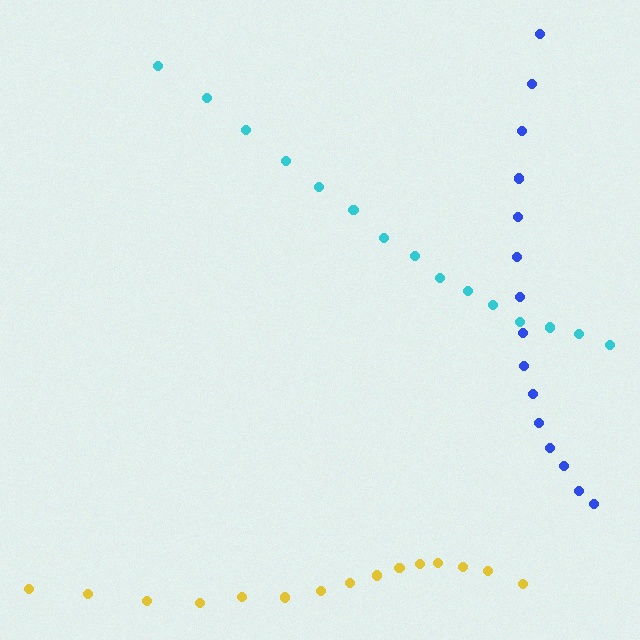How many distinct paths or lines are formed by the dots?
There are 3 distinct paths.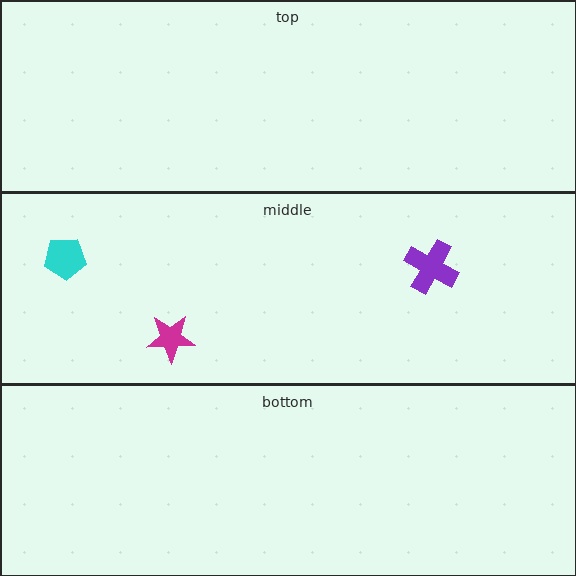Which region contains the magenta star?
The middle region.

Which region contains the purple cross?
The middle region.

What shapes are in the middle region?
The purple cross, the cyan pentagon, the magenta star.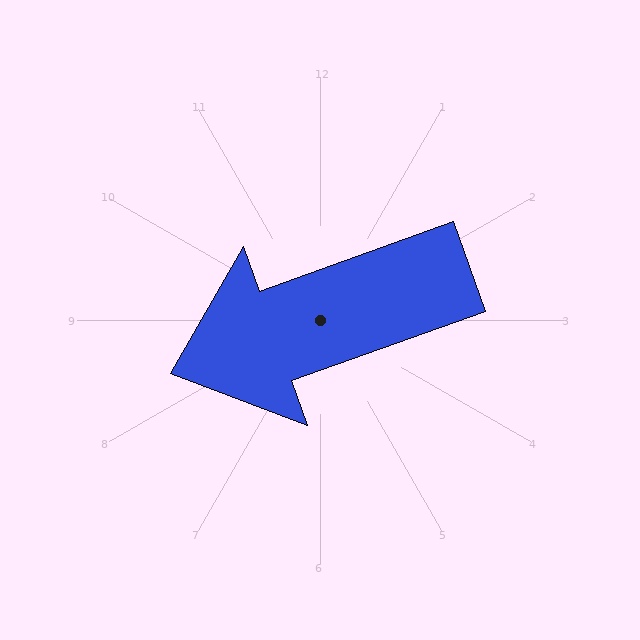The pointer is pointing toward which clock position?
Roughly 8 o'clock.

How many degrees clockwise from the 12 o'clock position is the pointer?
Approximately 250 degrees.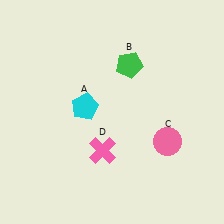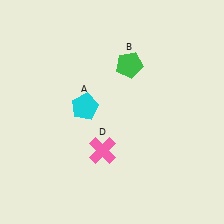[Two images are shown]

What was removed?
The pink circle (C) was removed in Image 2.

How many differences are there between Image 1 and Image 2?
There is 1 difference between the two images.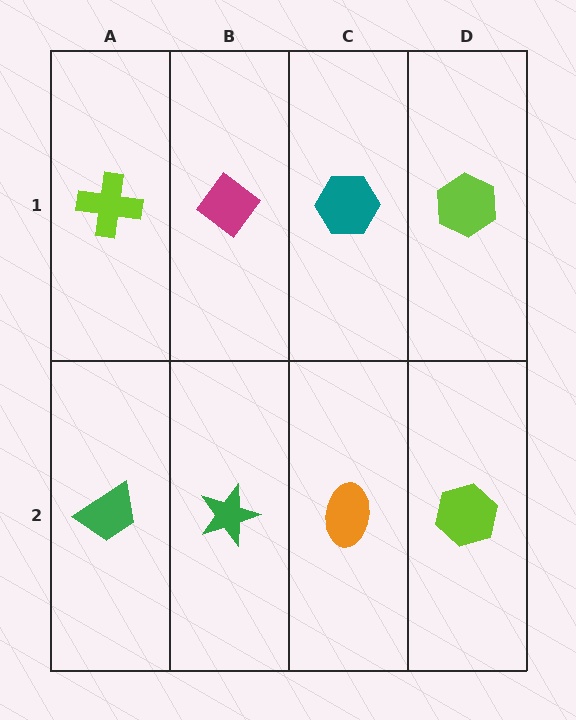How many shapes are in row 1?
4 shapes.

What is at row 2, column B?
A green star.